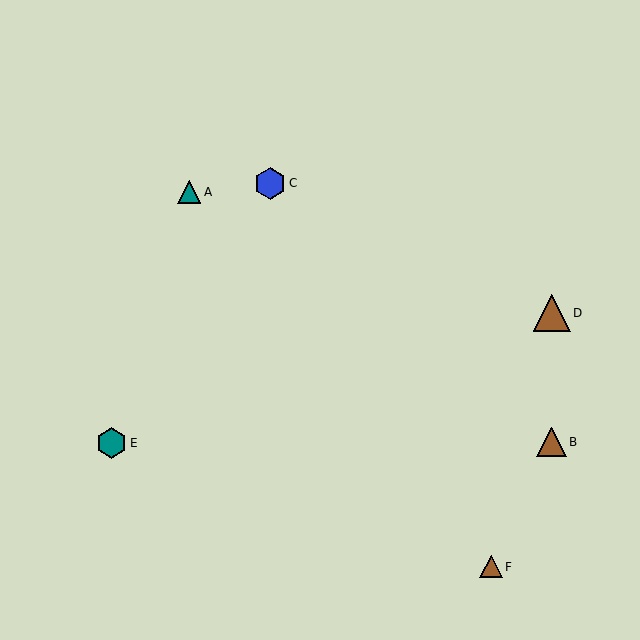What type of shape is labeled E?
Shape E is a teal hexagon.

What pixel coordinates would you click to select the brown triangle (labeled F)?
Click at (491, 567) to select the brown triangle F.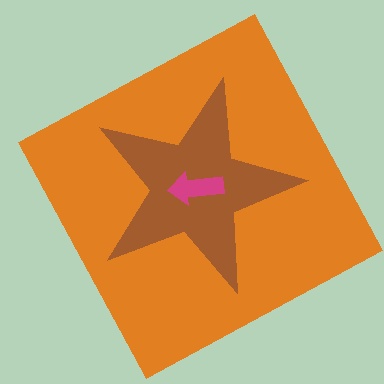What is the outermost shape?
The orange square.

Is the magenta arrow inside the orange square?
Yes.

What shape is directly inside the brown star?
The magenta arrow.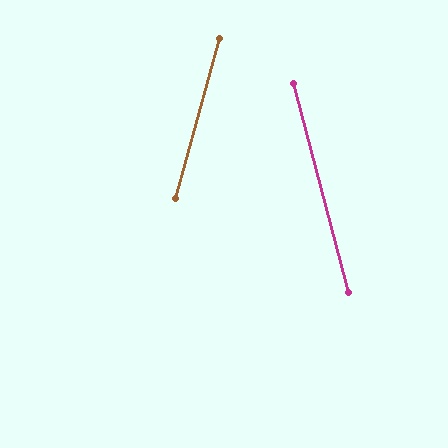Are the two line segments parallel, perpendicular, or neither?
Neither parallel nor perpendicular — they differ by about 30°.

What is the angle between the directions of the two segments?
Approximately 30 degrees.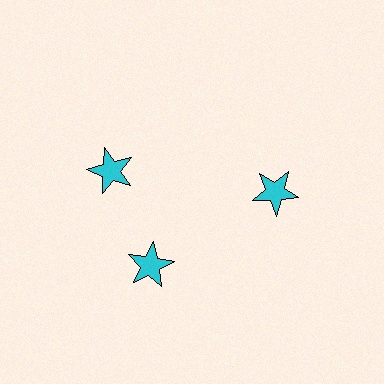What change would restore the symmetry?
The symmetry would be restored by rotating it back into even spacing with its neighbors so that all 3 stars sit at equal angles and equal distance from the center.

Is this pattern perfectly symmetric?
No. The 3 cyan stars are arranged in a ring, but one element near the 11 o'clock position is rotated out of alignment along the ring, breaking the 3-fold rotational symmetry.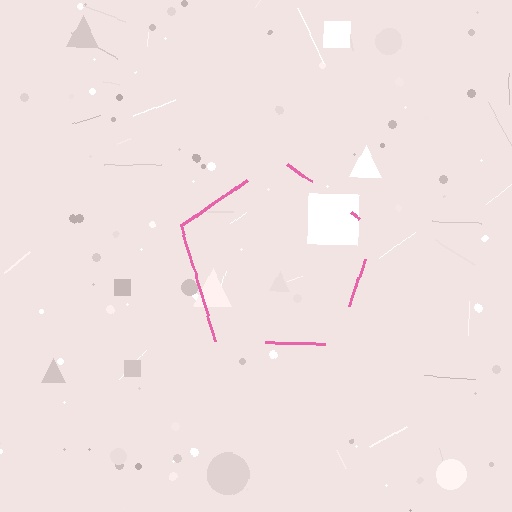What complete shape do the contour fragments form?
The contour fragments form a pentagon.